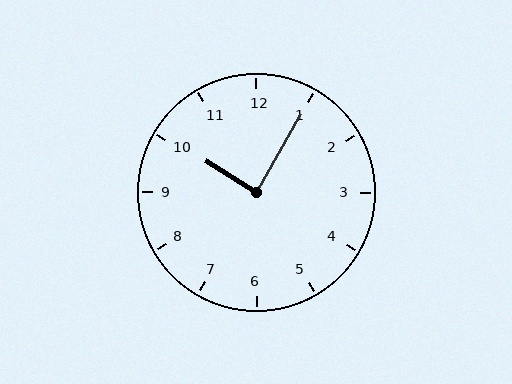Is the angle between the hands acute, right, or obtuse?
It is right.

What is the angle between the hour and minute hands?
Approximately 88 degrees.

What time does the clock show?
10:05.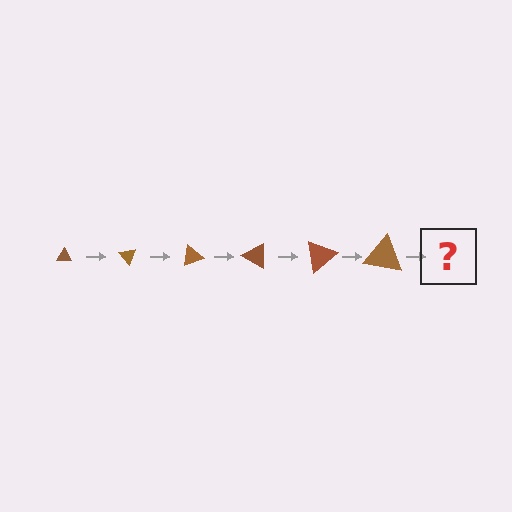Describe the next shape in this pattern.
It should be a triangle, larger than the previous one and rotated 300 degrees from the start.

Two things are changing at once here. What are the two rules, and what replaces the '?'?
The two rules are that the triangle grows larger each step and it rotates 50 degrees each step. The '?' should be a triangle, larger than the previous one and rotated 300 degrees from the start.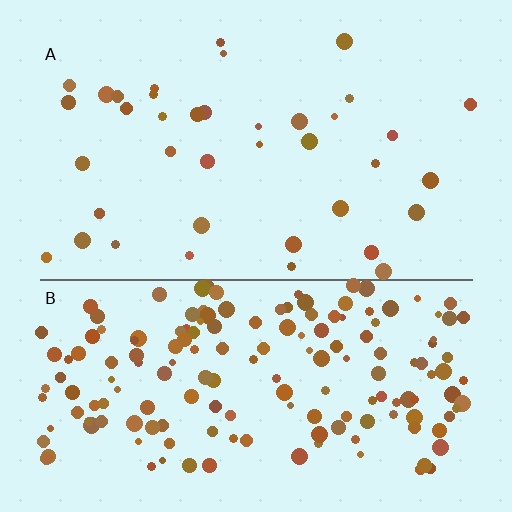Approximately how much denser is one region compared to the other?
Approximately 4.3× — region B over region A.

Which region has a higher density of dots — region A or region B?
B (the bottom).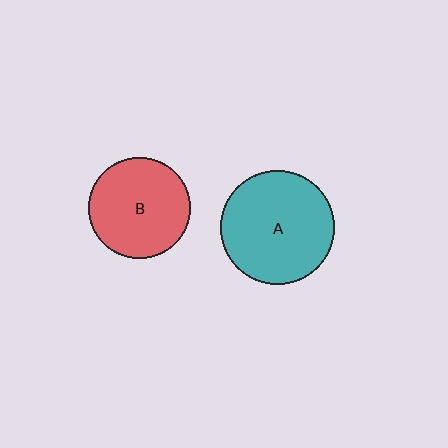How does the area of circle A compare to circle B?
Approximately 1.3 times.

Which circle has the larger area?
Circle A (teal).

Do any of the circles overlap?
No, none of the circles overlap.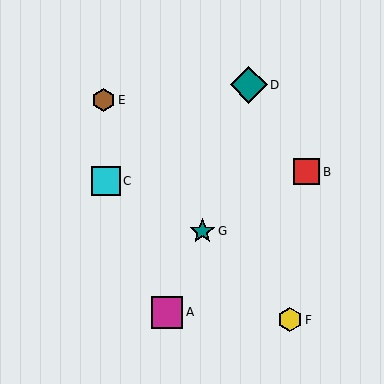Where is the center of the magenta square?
The center of the magenta square is at (167, 312).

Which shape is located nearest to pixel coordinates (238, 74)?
The teal diamond (labeled D) at (249, 85) is nearest to that location.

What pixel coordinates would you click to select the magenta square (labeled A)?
Click at (167, 312) to select the magenta square A.